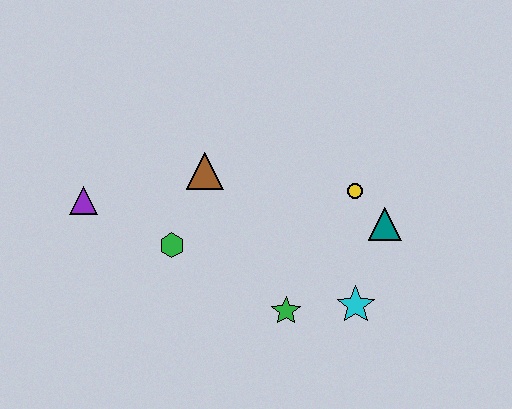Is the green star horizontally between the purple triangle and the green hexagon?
No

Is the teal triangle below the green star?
No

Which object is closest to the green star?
The cyan star is closest to the green star.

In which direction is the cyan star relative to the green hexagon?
The cyan star is to the right of the green hexagon.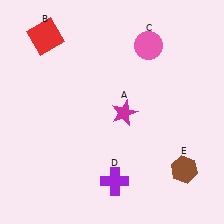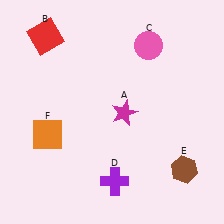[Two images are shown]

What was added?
An orange square (F) was added in Image 2.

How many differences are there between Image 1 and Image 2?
There is 1 difference between the two images.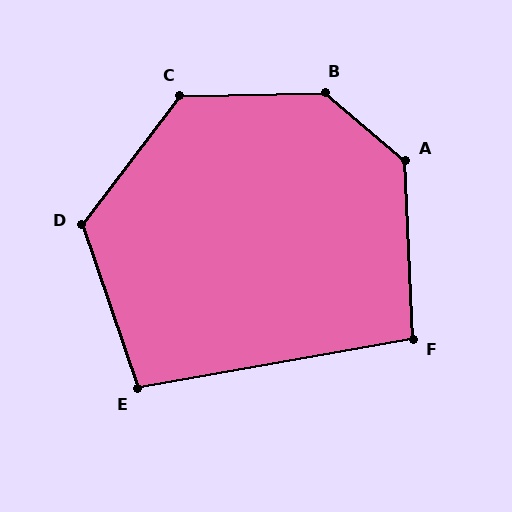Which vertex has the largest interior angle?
B, at approximately 138 degrees.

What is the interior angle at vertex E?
Approximately 99 degrees (obtuse).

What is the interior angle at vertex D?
Approximately 124 degrees (obtuse).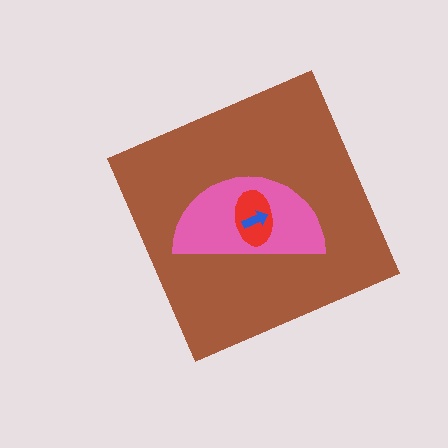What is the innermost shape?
The blue arrow.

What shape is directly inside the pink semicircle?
The red ellipse.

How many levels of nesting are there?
4.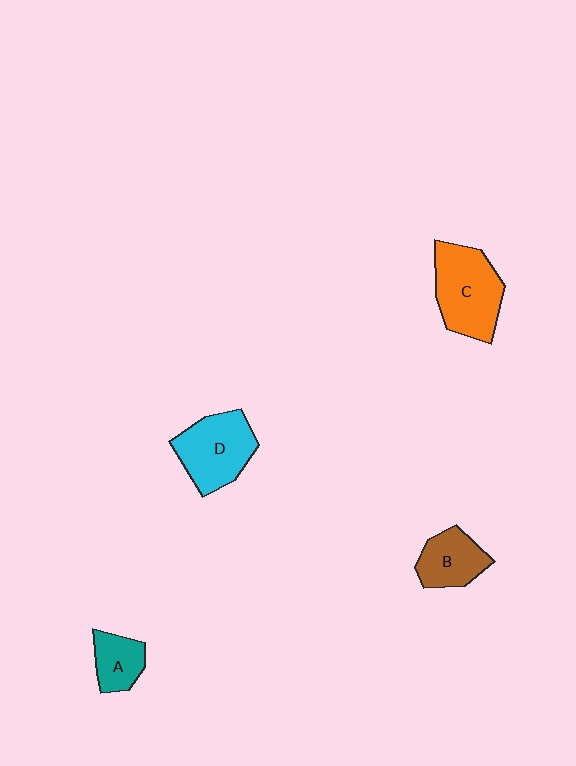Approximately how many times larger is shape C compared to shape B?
Approximately 1.6 times.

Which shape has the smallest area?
Shape A (teal).